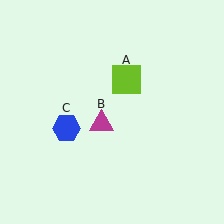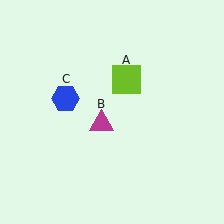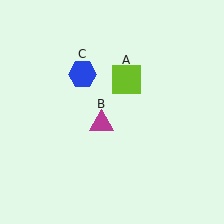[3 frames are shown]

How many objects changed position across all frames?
1 object changed position: blue hexagon (object C).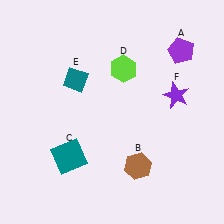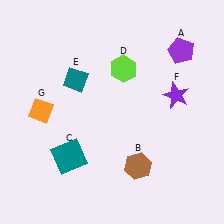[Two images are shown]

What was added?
An orange diamond (G) was added in Image 2.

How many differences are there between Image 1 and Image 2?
There is 1 difference between the two images.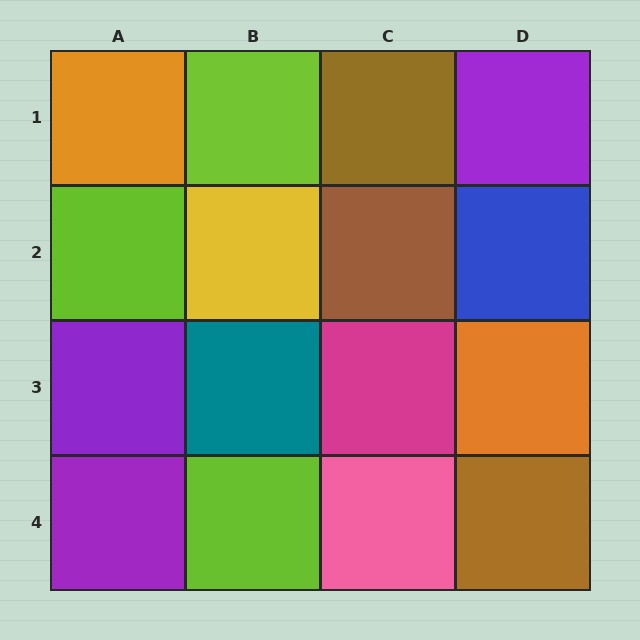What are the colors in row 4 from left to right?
Purple, lime, pink, brown.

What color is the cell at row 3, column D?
Orange.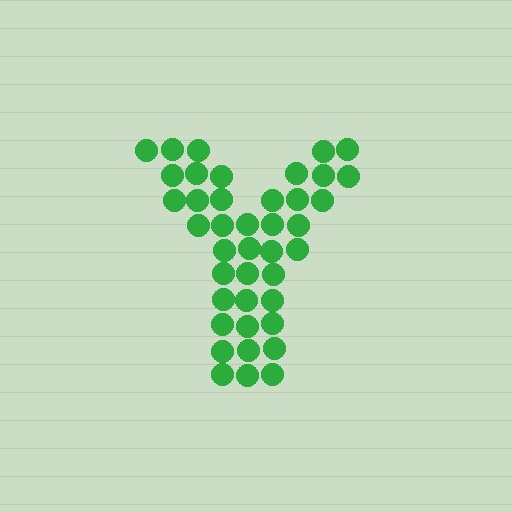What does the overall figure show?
The overall figure shows the letter Y.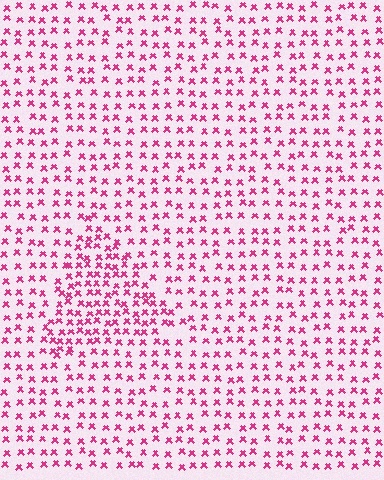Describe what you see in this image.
The image contains small magenta elements arranged at two different densities. A triangle-shaped region is visible where the elements are more densely packed than the surrounding area.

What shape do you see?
I see a triangle.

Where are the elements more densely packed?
The elements are more densely packed inside the triangle boundary.